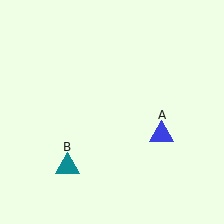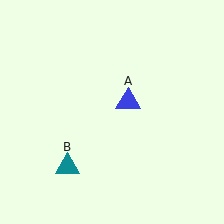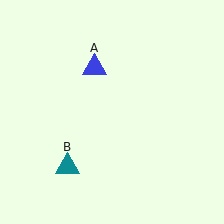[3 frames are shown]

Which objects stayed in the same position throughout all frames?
Teal triangle (object B) remained stationary.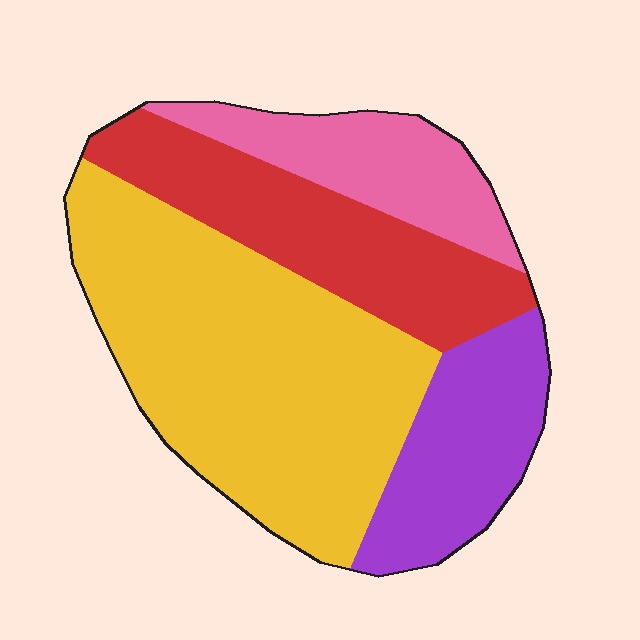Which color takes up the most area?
Yellow, at roughly 45%.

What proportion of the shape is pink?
Pink takes up about one eighth (1/8) of the shape.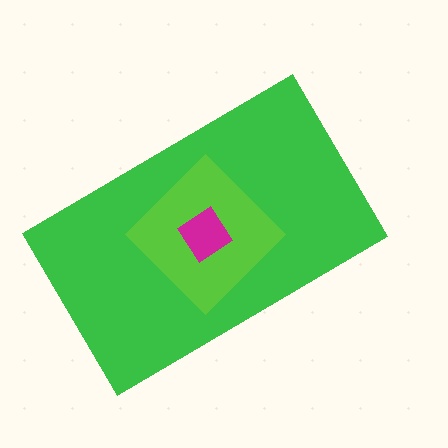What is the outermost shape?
The green rectangle.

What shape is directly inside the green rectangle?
The lime diamond.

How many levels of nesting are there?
3.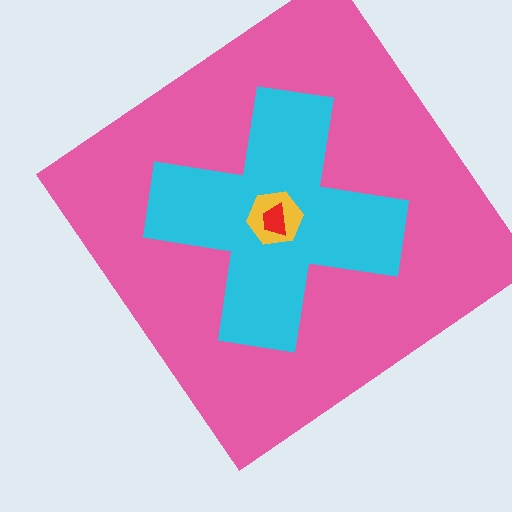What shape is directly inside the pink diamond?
The cyan cross.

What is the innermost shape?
The red trapezoid.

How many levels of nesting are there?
4.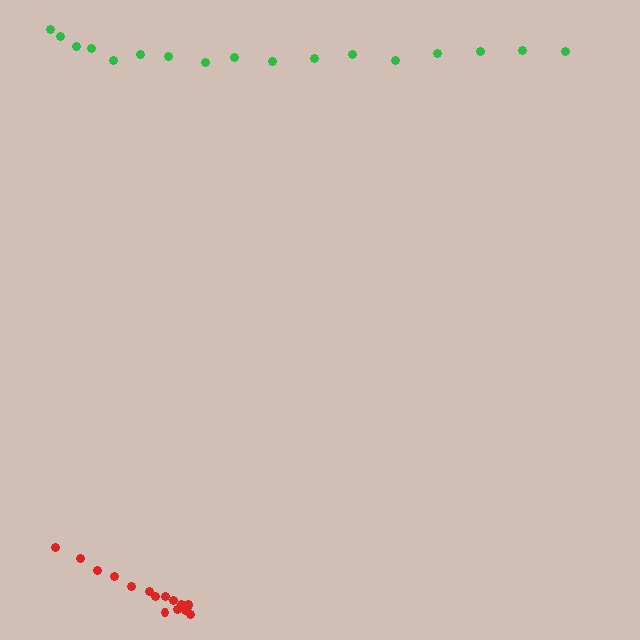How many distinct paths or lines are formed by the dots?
There are 2 distinct paths.